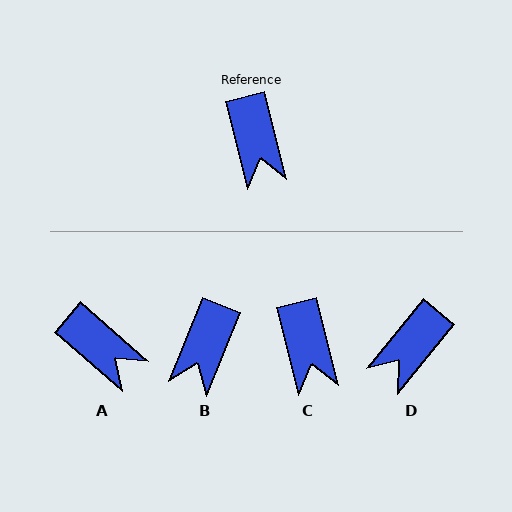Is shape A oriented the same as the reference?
No, it is off by about 35 degrees.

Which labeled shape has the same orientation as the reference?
C.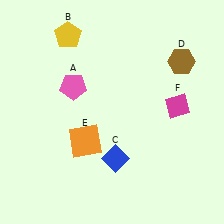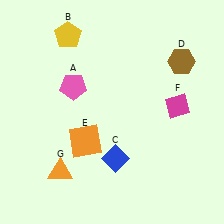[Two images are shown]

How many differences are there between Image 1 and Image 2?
There is 1 difference between the two images.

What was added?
An orange triangle (G) was added in Image 2.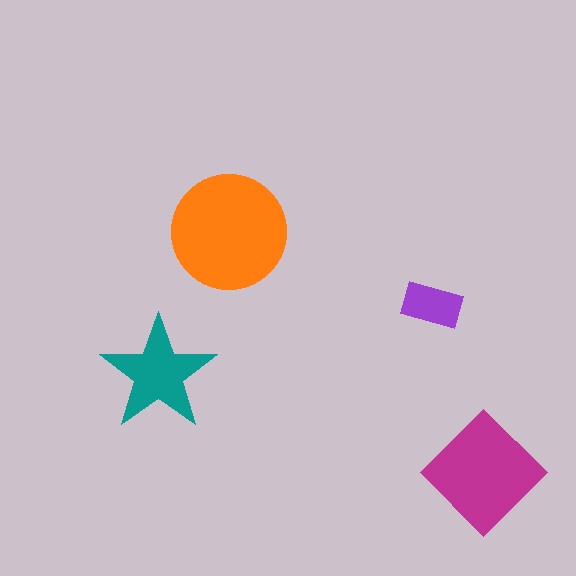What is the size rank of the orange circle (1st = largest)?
1st.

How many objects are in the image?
There are 4 objects in the image.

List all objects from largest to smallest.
The orange circle, the magenta diamond, the teal star, the purple rectangle.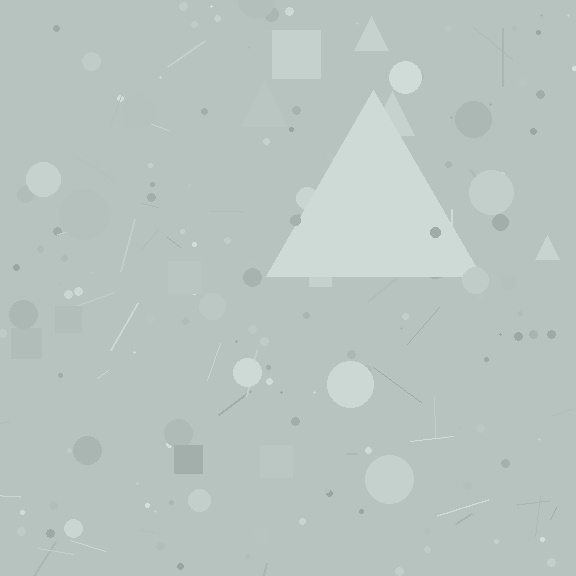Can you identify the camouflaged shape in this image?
The camouflaged shape is a triangle.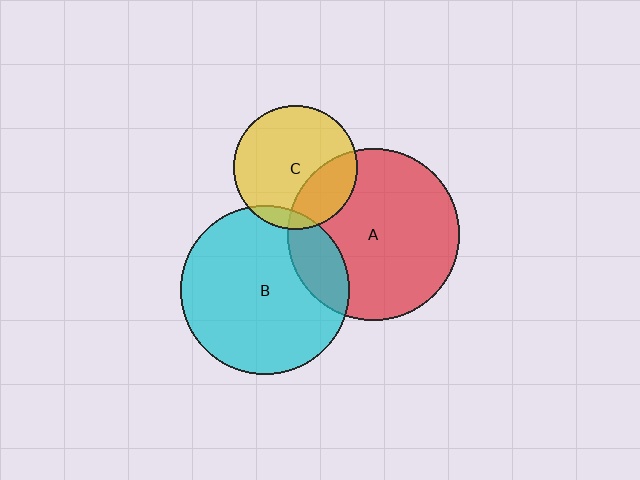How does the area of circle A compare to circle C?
Approximately 1.9 times.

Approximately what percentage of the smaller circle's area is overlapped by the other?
Approximately 10%.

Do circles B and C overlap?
Yes.